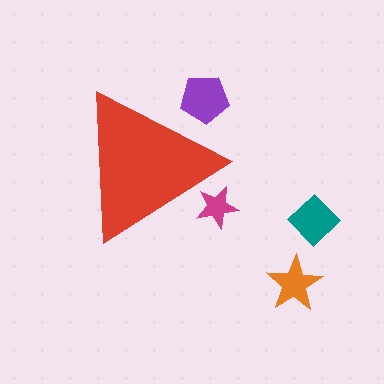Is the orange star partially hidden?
No, the orange star is fully visible.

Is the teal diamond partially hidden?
No, the teal diamond is fully visible.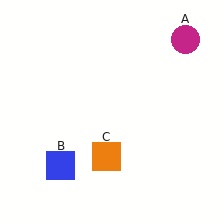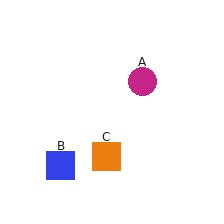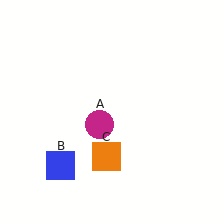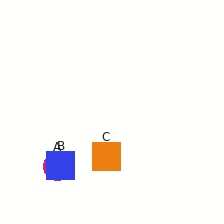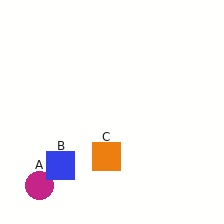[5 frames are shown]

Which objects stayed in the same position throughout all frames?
Blue square (object B) and orange square (object C) remained stationary.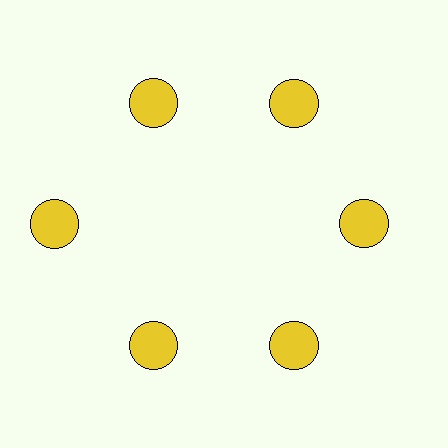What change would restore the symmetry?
The symmetry would be restored by moving it inward, back onto the ring so that all 6 circles sit at equal angles and equal distance from the center.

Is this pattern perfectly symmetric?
No. The 6 yellow circles are arranged in a ring, but one element near the 9 o'clock position is pushed outward from the center, breaking the 6-fold rotational symmetry.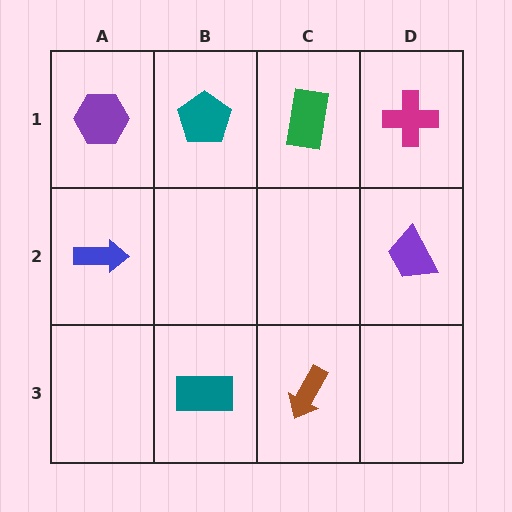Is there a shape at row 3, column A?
No, that cell is empty.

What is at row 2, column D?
A purple trapezoid.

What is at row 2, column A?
A blue arrow.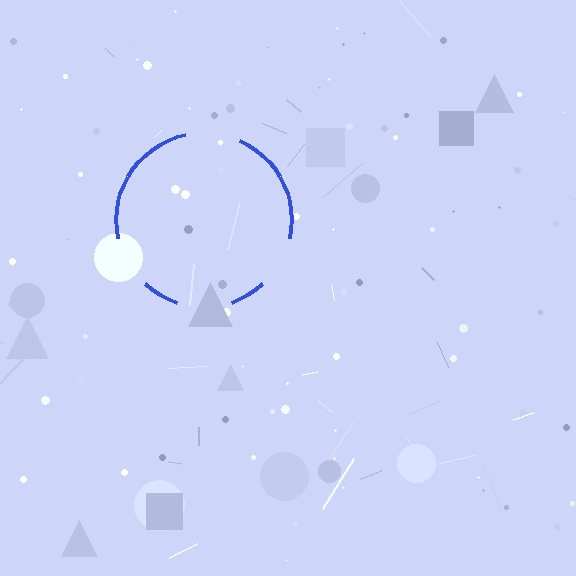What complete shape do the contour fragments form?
The contour fragments form a circle.